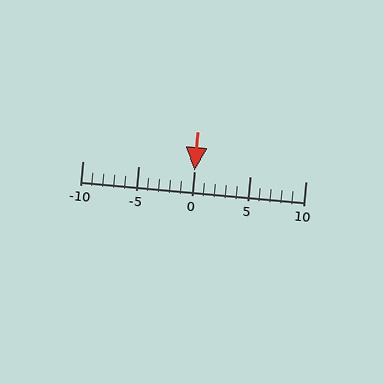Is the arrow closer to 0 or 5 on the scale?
The arrow is closer to 0.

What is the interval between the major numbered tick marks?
The major tick marks are spaced 5 units apart.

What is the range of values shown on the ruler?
The ruler shows values from -10 to 10.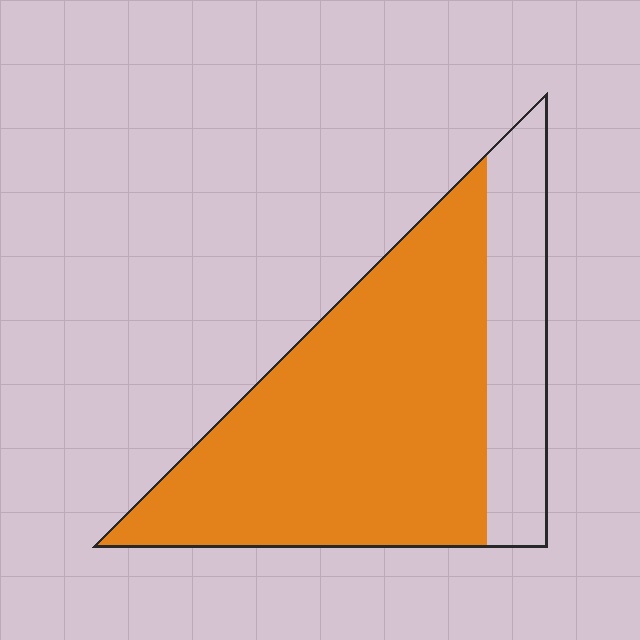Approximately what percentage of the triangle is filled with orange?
Approximately 75%.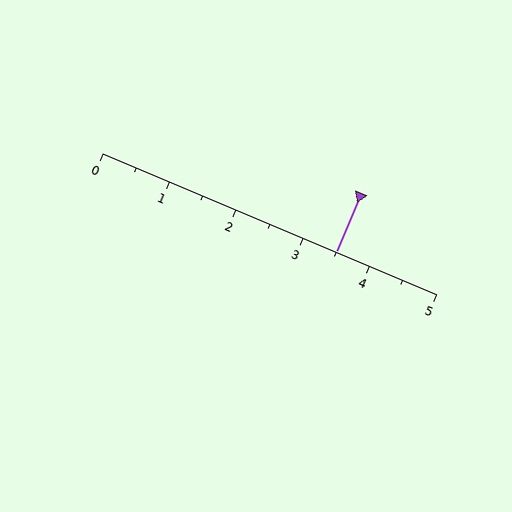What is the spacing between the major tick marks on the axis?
The major ticks are spaced 1 apart.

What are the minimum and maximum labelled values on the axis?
The axis runs from 0 to 5.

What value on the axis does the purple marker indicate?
The marker indicates approximately 3.5.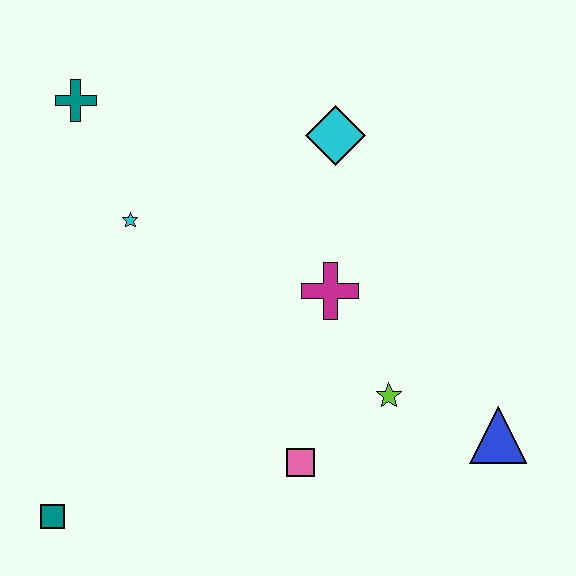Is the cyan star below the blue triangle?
No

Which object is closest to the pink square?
The lime star is closest to the pink square.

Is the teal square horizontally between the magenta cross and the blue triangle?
No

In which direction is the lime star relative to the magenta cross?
The lime star is below the magenta cross.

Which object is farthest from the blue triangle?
The teal cross is farthest from the blue triangle.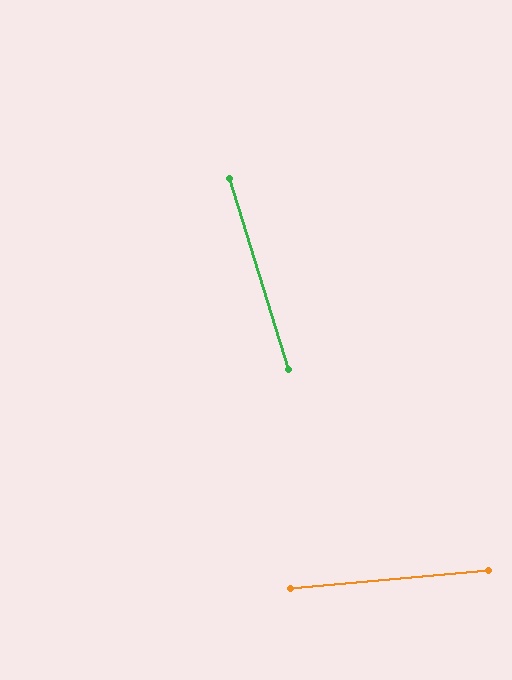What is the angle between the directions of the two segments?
Approximately 78 degrees.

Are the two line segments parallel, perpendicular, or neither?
Neither parallel nor perpendicular — they differ by about 78°.